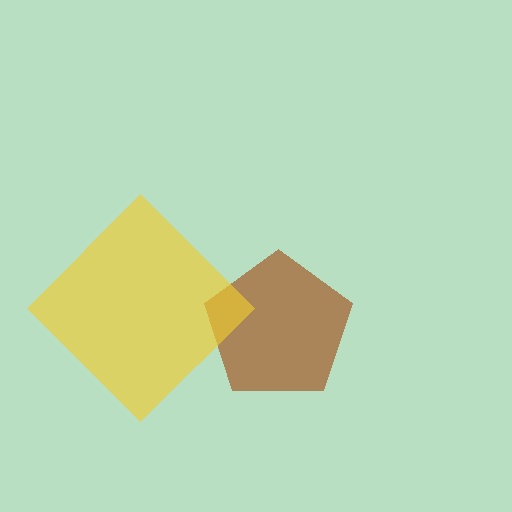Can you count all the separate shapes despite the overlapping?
Yes, there are 2 separate shapes.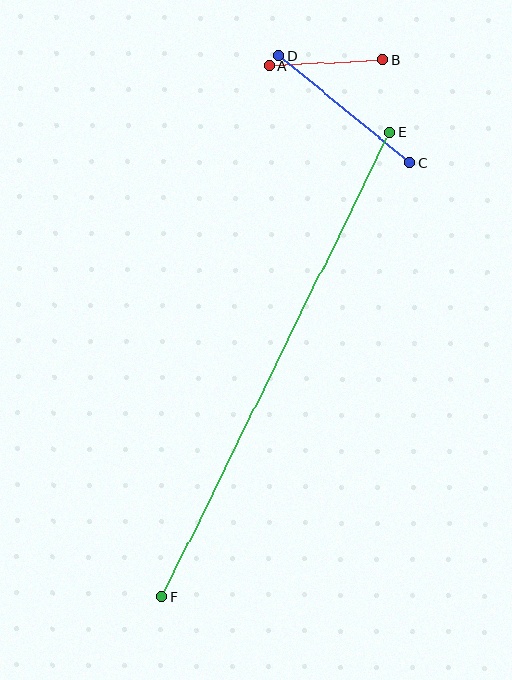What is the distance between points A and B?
The distance is approximately 114 pixels.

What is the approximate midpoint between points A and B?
The midpoint is at approximately (326, 63) pixels.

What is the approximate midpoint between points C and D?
The midpoint is at approximately (344, 109) pixels.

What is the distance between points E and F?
The distance is approximately 517 pixels.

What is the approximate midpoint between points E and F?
The midpoint is at approximately (276, 365) pixels.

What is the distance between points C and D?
The distance is approximately 170 pixels.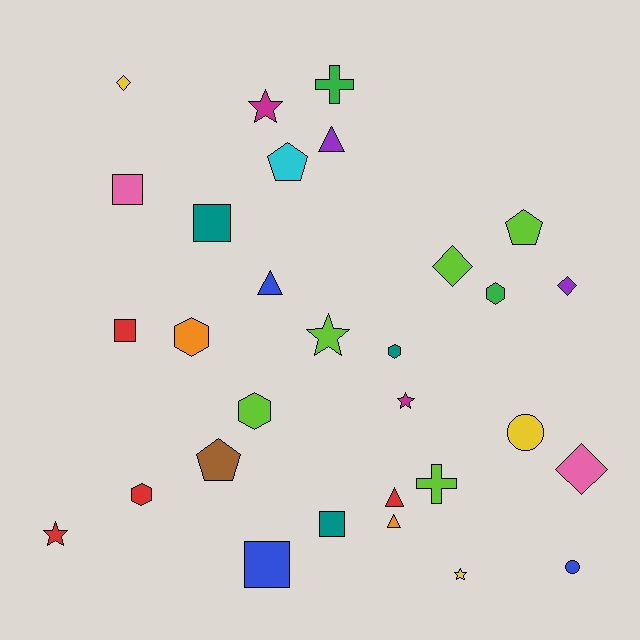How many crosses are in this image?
There are 2 crosses.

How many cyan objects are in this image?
There is 1 cyan object.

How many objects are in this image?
There are 30 objects.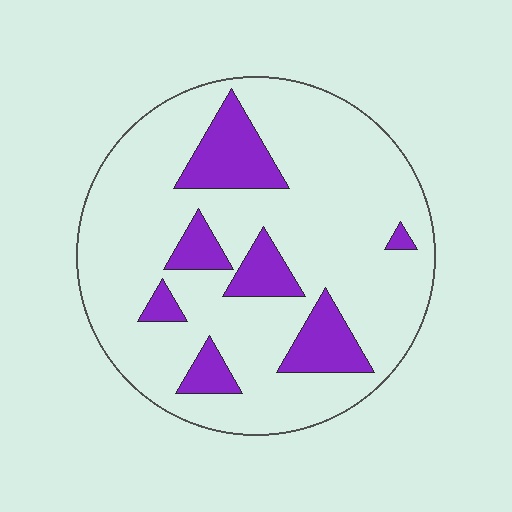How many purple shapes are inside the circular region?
7.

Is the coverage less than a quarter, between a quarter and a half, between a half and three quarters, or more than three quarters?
Less than a quarter.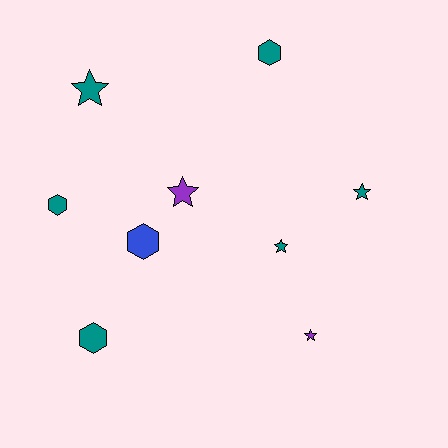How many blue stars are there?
There are no blue stars.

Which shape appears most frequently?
Star, with 5 objects.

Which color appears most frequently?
Teal, with 6 objects.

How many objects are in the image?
There are 9 objects.